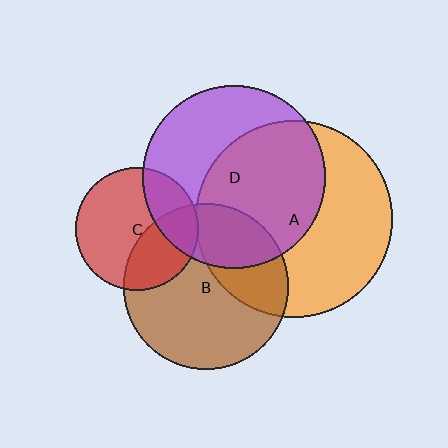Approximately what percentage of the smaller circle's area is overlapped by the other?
Approximately 35%.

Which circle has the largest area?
Circle A (orange).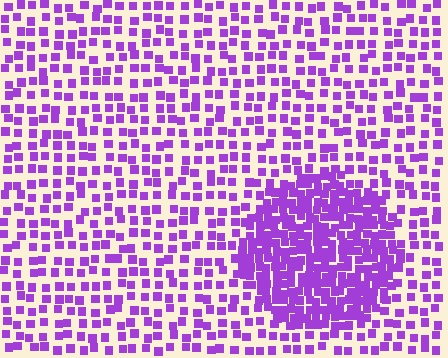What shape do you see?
I see a circle.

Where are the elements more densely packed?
The elements are more densely packed inside the circle boundary.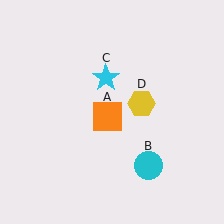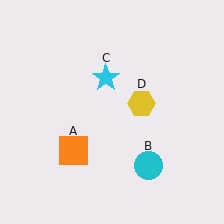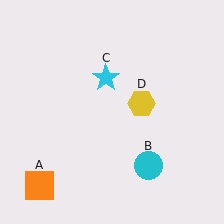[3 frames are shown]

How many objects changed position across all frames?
1 object changed position: orange square (object A).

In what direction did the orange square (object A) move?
The orange square (object A) moved down and to the left.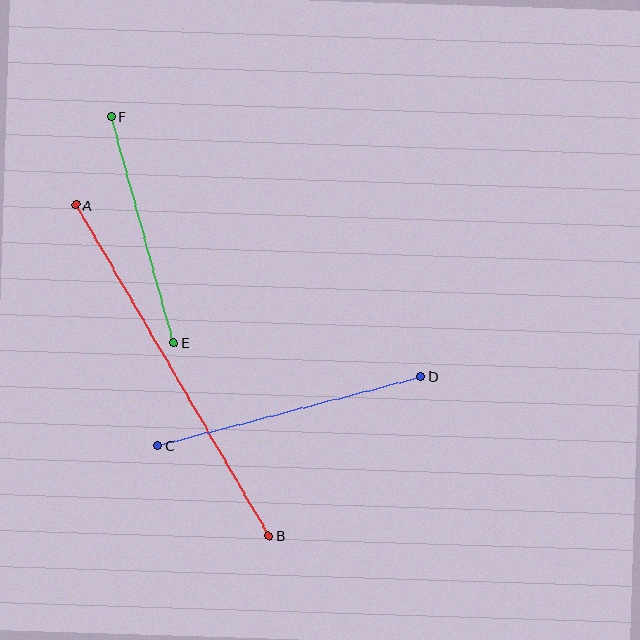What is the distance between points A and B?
The distance is approximately 383 pixels.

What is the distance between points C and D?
The distance is approximately 272 pixels.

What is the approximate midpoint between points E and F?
The midpoint is at approximately (143, 230) pixels.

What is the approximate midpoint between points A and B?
The midpoint is at approximately (172, 370) pixels.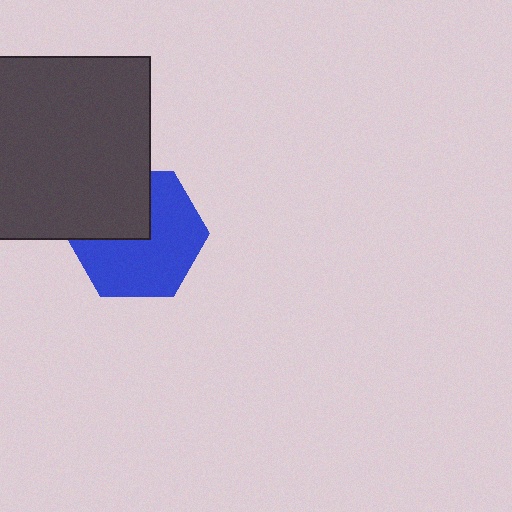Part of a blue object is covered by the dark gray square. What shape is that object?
It is a hexagon.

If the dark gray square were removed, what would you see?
You would see the complete blue hexagon.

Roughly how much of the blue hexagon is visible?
Most of it is visible (roughly 65%).